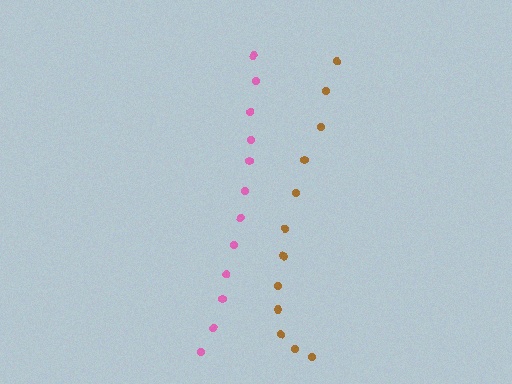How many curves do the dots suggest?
There are 2 distinct paths.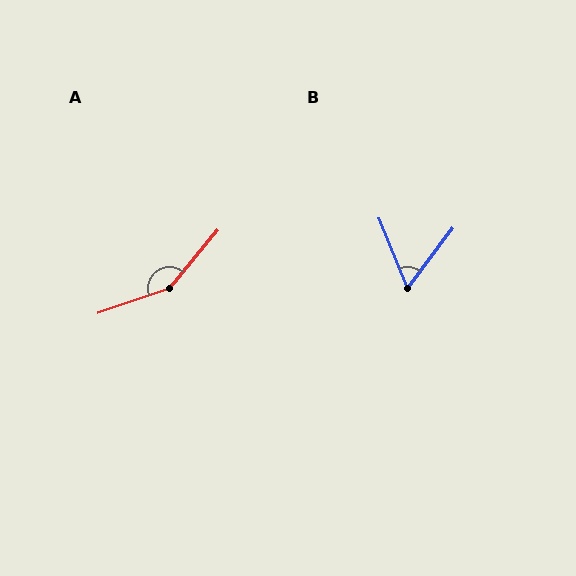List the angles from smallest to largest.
B (59°), A (148°).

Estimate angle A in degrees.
Approximately 148 degrees.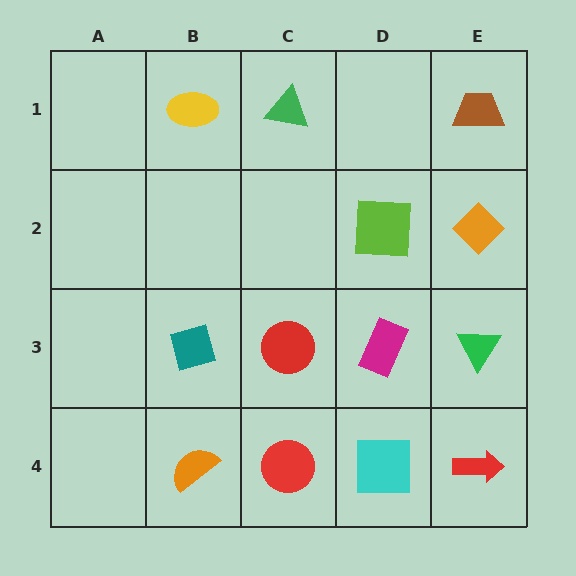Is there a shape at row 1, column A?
No, that cell is empty.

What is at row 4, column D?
A cyan square.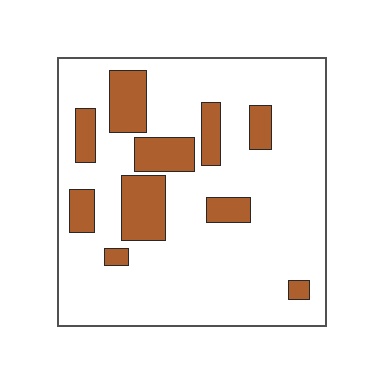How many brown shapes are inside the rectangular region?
10.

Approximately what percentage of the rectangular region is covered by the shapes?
Approximately 20%.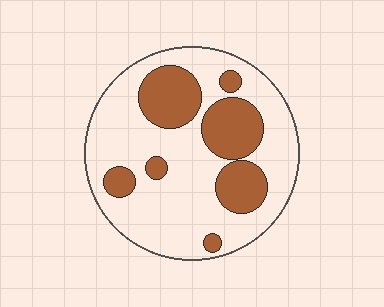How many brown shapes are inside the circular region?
7.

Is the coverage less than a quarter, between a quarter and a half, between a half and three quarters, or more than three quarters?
Between a quarter and a half.